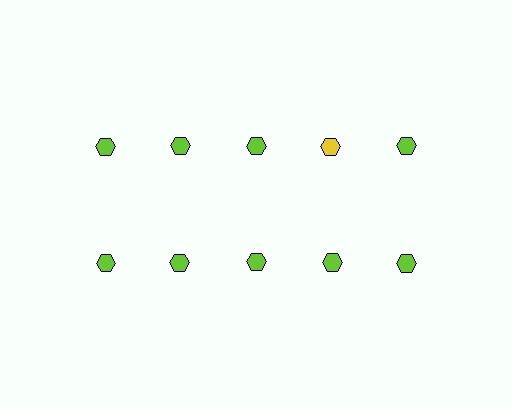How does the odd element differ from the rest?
It has a different color: yellow instead of lime.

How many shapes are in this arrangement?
There are 10 shapes arranged in a grid pattern.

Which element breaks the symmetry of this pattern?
The yellow hexagon in the top row, second from right column breaks the symmetry. All other shapes are lime hexagons.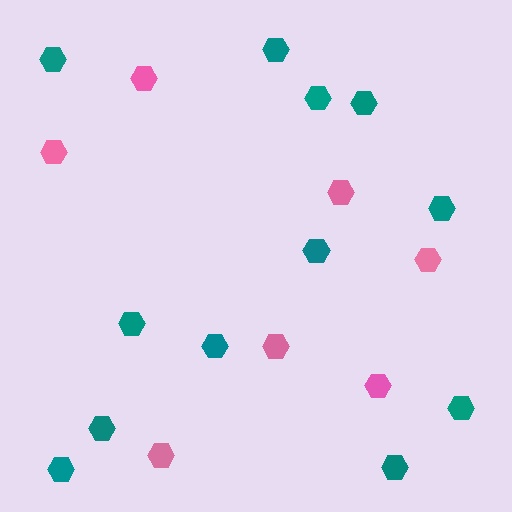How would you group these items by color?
There are 2 groups: one group of teal hexagons (12) and one group of pink hexagons (7).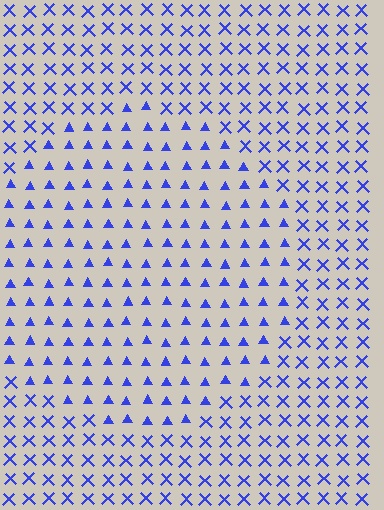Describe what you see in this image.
The image is filled with small blue elements arranged in a uniform grid. A circle-shaped region contains triangles, while the surrounding area contains X marks. The boundary is defined purely by the change in element shape.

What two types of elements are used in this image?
The image uses triangles inside the circle region and X marks outside it.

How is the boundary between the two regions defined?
The boundary is defined by a change in element shape: triangles inside vs. X marks outside. All elements share the same color and spacing.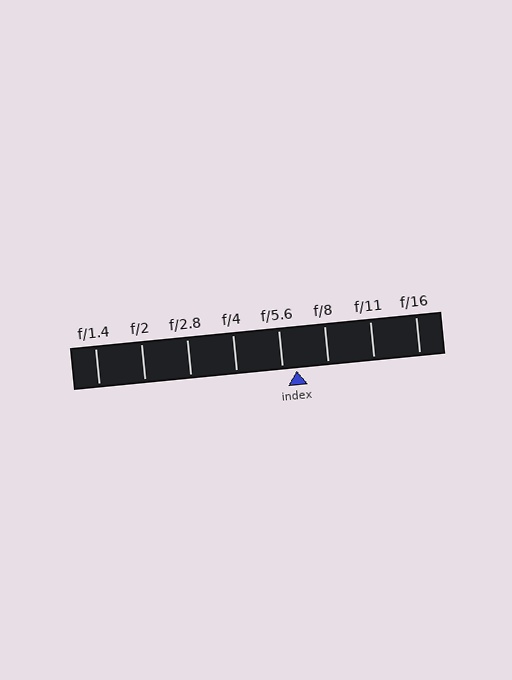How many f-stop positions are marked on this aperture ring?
There are 8 f-stop positions marked.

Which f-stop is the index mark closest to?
The index mark is closest to f/5.6.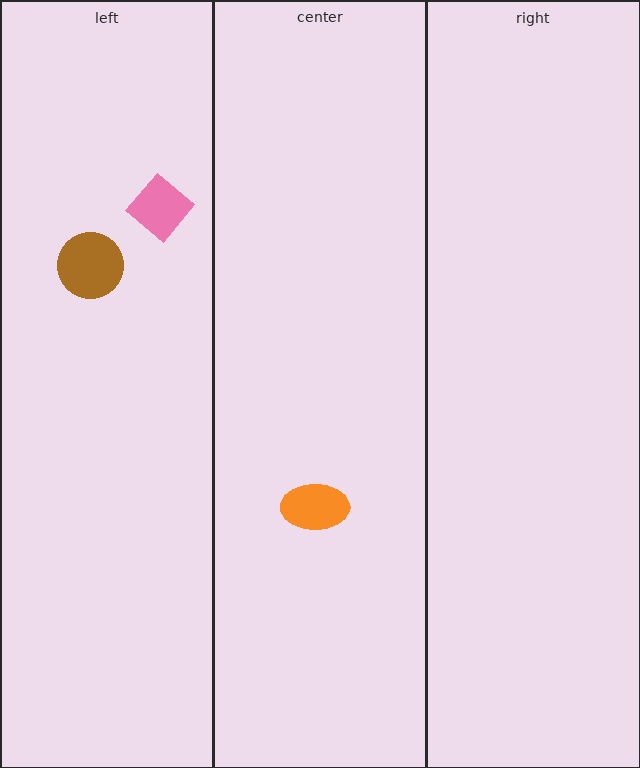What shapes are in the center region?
The orange ellipse.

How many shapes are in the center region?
1.